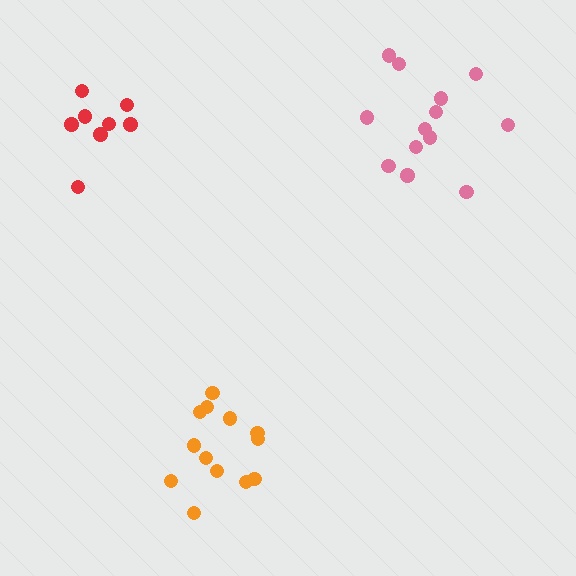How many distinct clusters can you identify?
There are 3 distinct clusters.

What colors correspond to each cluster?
The clusters are colored: orange, pink, red.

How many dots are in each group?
Group 1: 13 dots, Group 2: 13 dots, Group 3: 8 dots (34 total).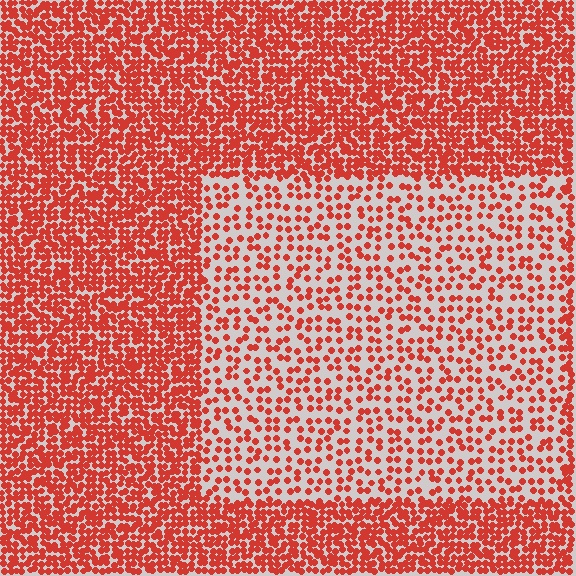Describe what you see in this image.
The image contains small red elements arranged at two different densities. A rectangle-shaped region is visible where the elements are less densely packed than the surrounding area.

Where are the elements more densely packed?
The elements are more densely packed outside the rectangle boundary.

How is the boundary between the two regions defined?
The boundary is defined by a change in element density (approximately 2.4x ratio). All elements are the same color, size, and shape.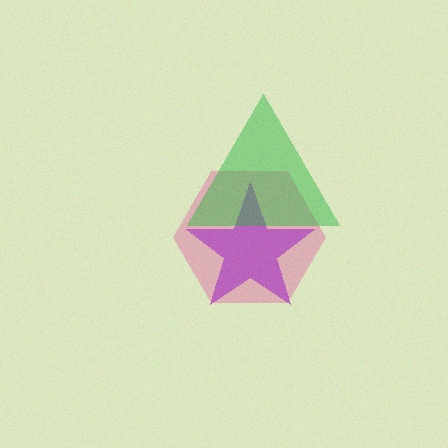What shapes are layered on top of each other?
The layered shapes are: a pink hexagon, a purple star, a green triangle.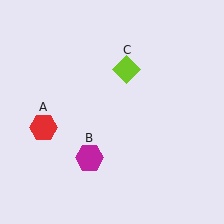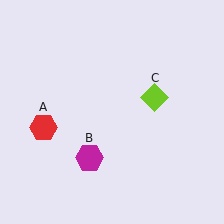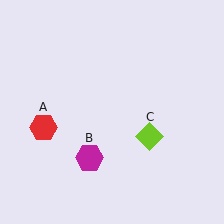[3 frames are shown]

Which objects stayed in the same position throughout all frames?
Red hexagon (object A) and magenta hexagon (object B) remained stationary.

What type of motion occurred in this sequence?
The lime diamond (object C) rotated clockwise around the center of the scene.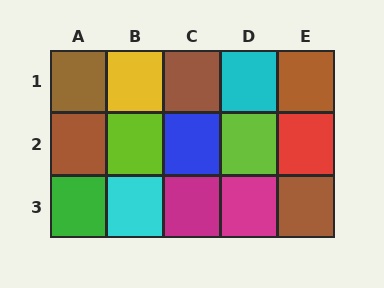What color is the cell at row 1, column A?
Brown.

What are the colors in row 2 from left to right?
Brown, lime, blue, lime, red.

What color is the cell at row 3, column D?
Magenta.